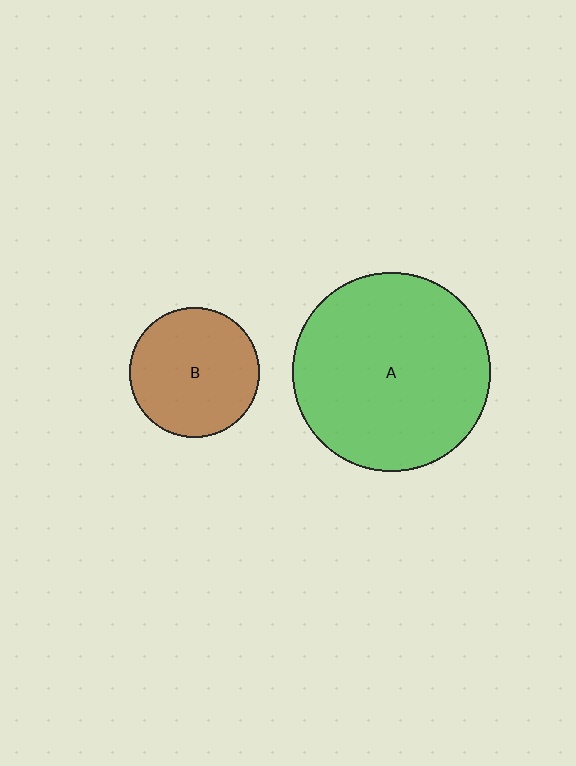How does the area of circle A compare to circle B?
Approximately 2.3 times.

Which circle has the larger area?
Circle A (green).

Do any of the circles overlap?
No, none of the circles overlap.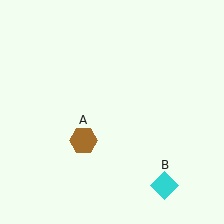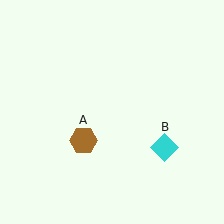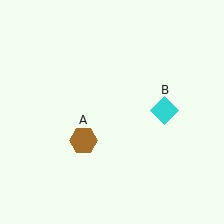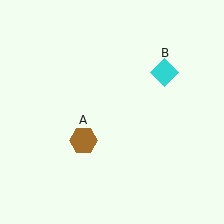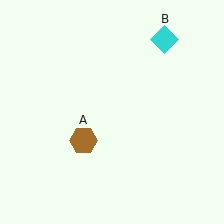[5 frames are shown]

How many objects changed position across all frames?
1 object changed position: cyan diamond (object B).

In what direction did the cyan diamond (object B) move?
The cyan diamond (object B) moved up.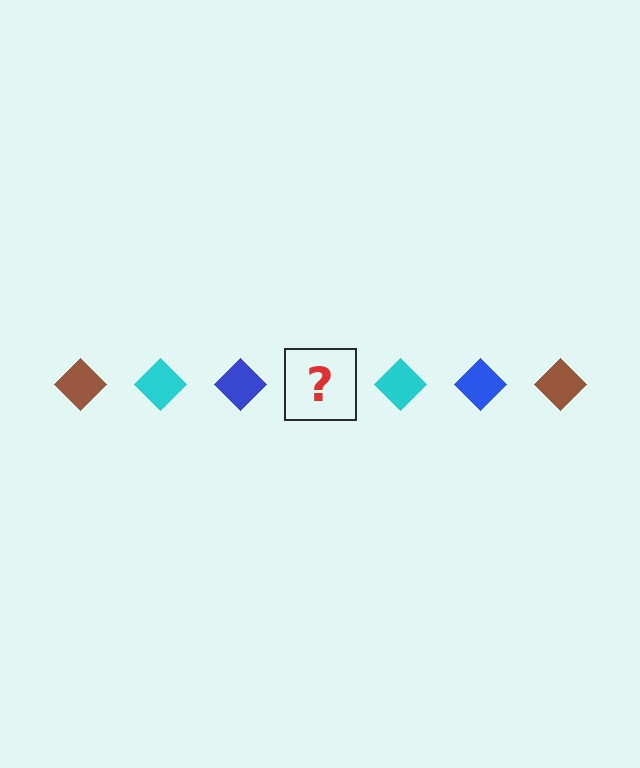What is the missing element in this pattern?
The missing element is a brown diamond.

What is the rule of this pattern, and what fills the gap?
The rule is that the pattern cycles through brown, cyan, blue diamonds. The gap should be filled with a brown diamond.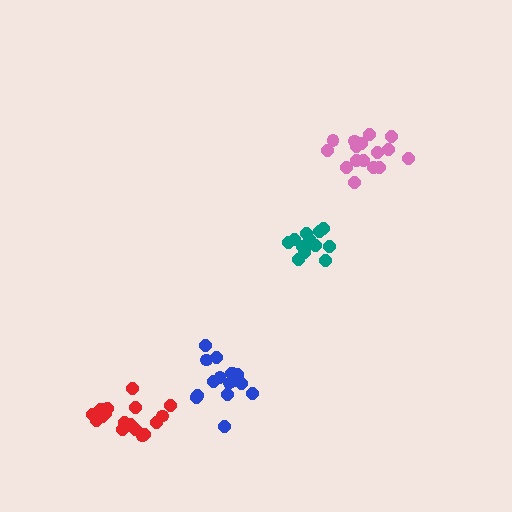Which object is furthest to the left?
The red cluster is leftmost.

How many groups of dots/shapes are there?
There are 4 groups.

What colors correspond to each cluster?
The clusters are colored: pink, blue, teal, red.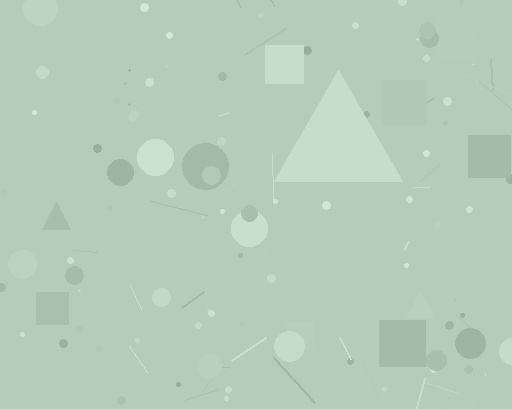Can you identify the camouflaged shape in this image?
The camouflaged shape is a triangle.